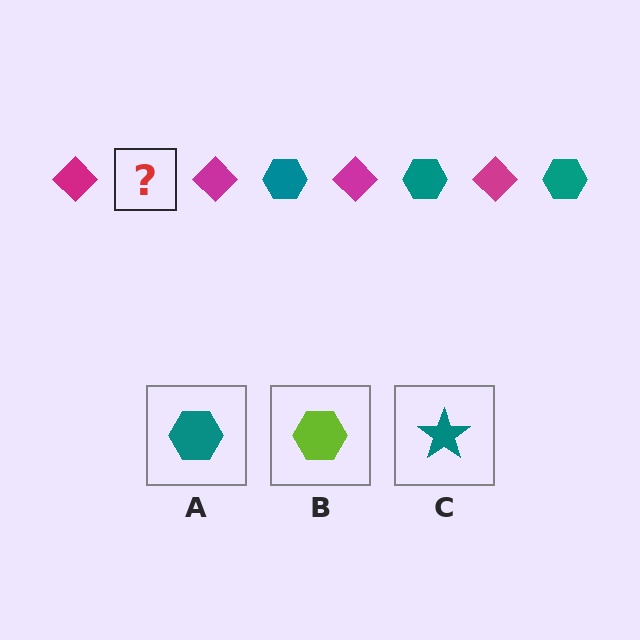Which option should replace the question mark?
Option A.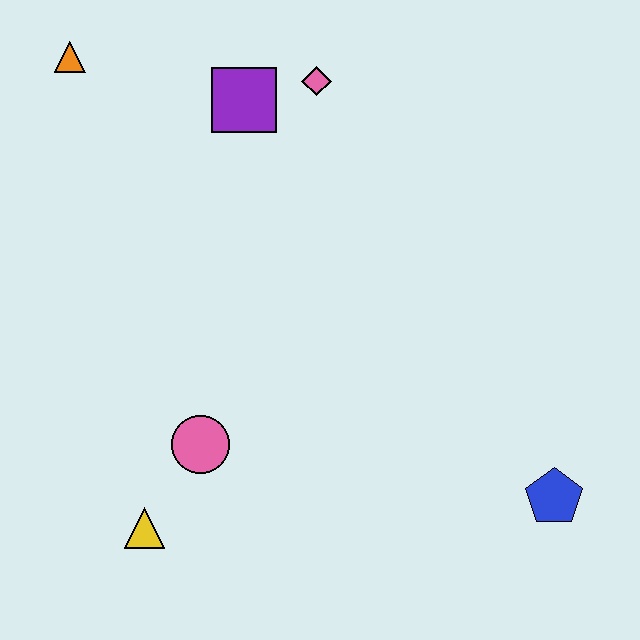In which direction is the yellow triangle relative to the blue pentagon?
The yellow triangle is to the left of the blue pentagon.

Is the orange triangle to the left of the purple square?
Yes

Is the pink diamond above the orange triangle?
No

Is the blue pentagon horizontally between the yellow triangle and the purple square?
No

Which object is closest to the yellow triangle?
The pink circle is closest to the yellow triangle.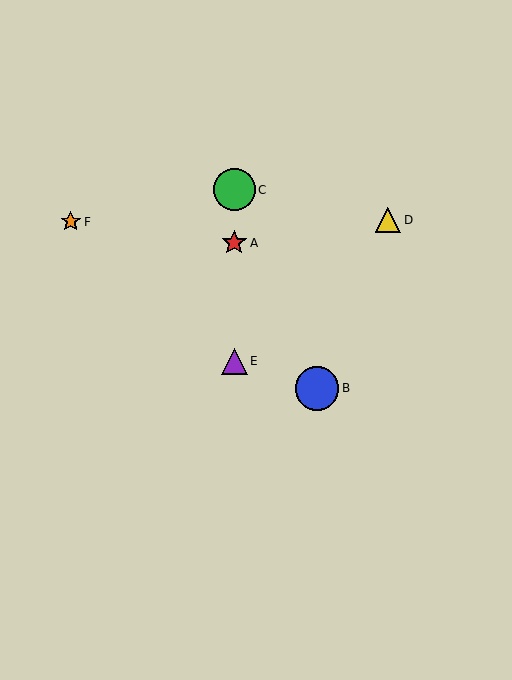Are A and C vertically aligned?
Yes, both are at x≈234.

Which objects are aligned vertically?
Objects A, C, E are aligned vertically.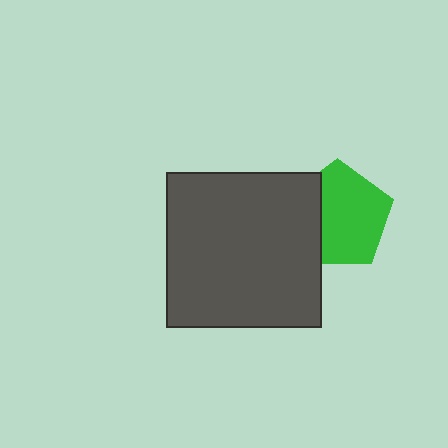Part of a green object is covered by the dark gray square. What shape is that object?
It is a pentagon.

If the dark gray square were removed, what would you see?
You would see the complete green pentagon.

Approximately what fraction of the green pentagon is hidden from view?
Roughly 30% of the green pentagon is hidden behind the dark gray square.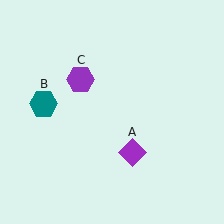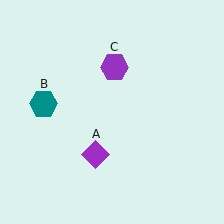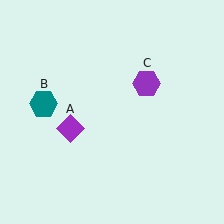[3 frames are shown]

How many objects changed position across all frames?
2 objects changed position: purple diamond (object A), purple hexagon (object C).